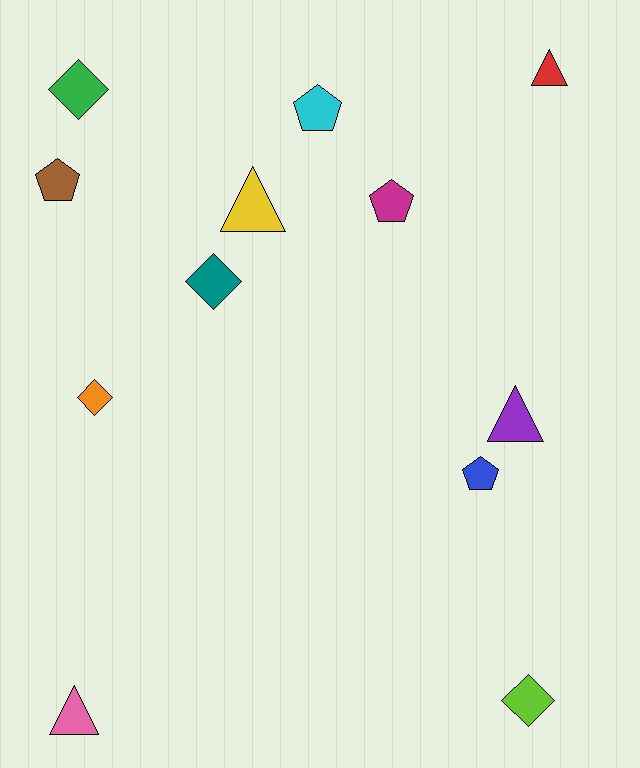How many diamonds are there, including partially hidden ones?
There are 4 diamonds.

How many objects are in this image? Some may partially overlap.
There are 12 objects.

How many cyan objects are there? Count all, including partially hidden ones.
There is 1 cyan object.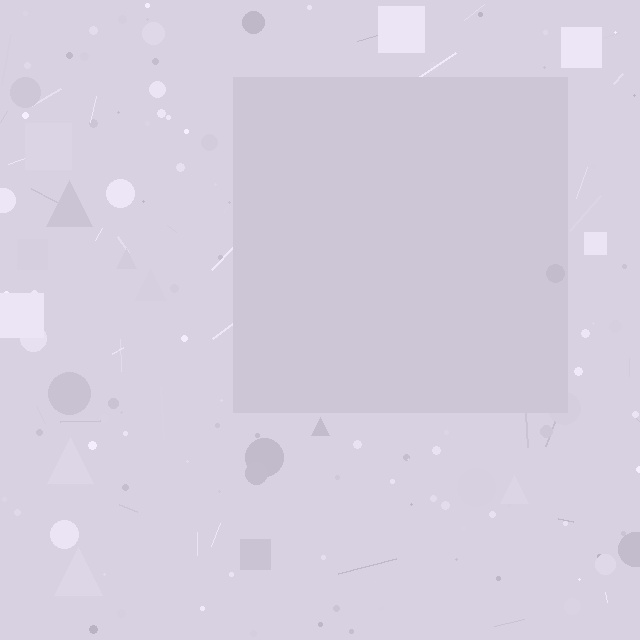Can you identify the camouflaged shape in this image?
The camouflaged shape is a square.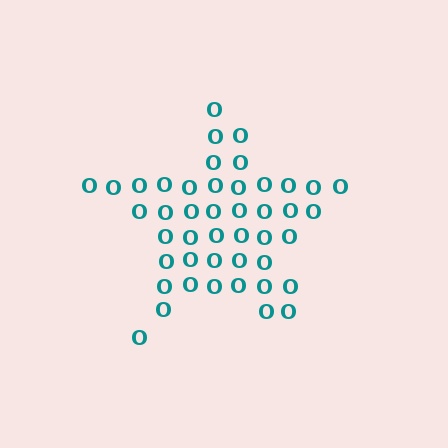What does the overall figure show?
The overall figure shows a star.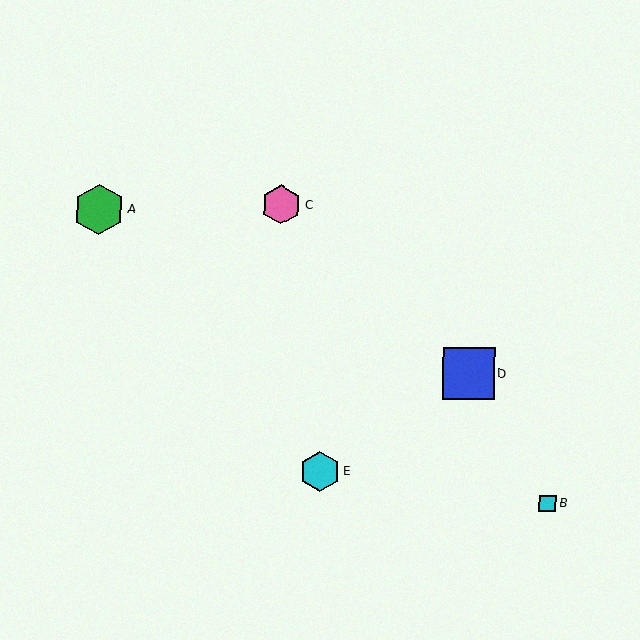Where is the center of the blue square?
The center of the blue square is at (468, 373).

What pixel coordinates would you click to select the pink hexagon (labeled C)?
Click at (281, 205) to select the pink hexagon C.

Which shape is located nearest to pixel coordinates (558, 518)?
The cyan square (labeled B) at (548, 504) is nearest to that location.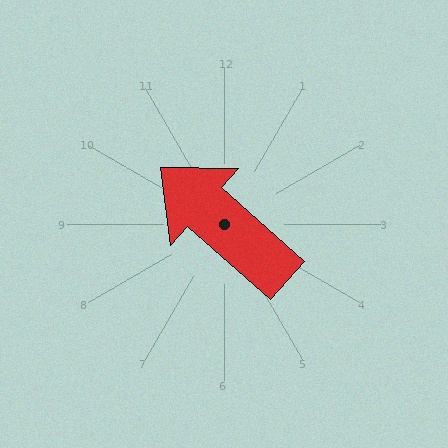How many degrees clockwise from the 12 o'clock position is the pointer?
Approximately 312 degrees.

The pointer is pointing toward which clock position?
Roughly 10 o'clock.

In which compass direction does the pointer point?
Northwest.